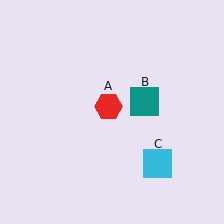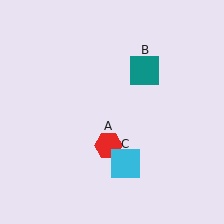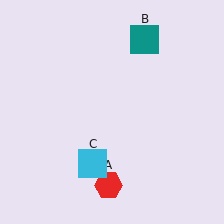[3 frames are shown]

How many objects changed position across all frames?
3 objects changed position: red hexagon (object A), teal square (object B), cyan square (object C).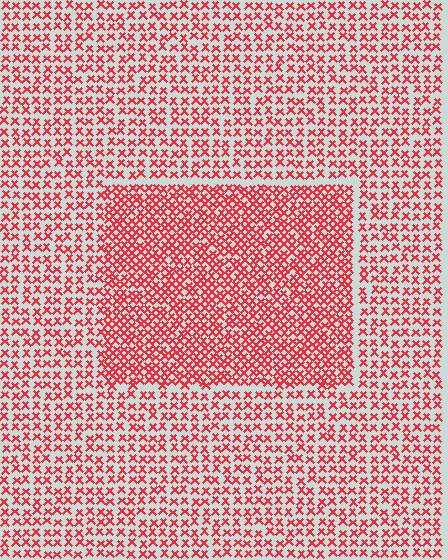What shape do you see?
I see a rectangle.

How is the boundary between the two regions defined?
The boundary is defined by a change in element density (approximately 1.7x ratio). All elements are the same color, size, and shape.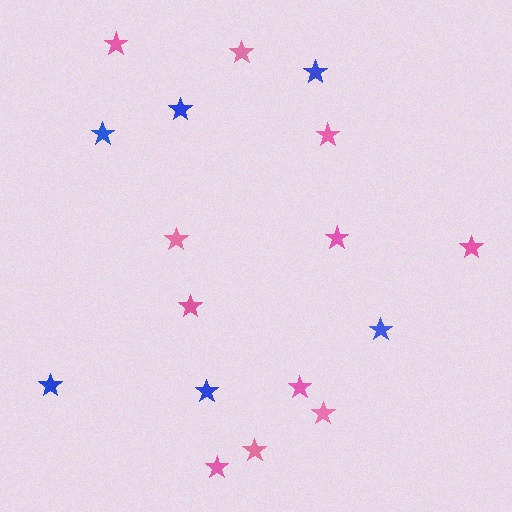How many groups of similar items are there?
There are 2 groups: one group of blue stars (6) and one group of pink stars (11).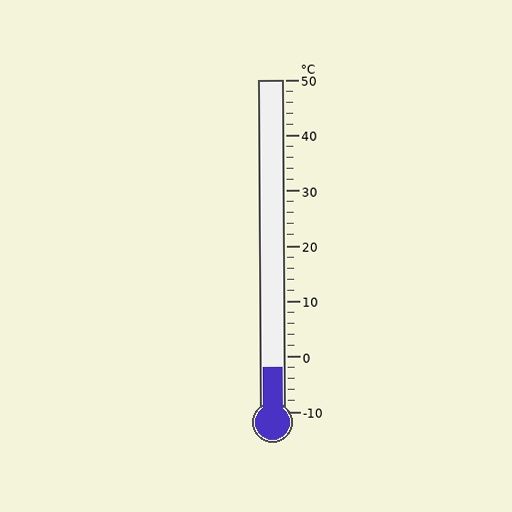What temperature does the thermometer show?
The thermometer shows approximately -2°C.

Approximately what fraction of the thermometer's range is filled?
The thermometer is filled to approximately 15% of its range.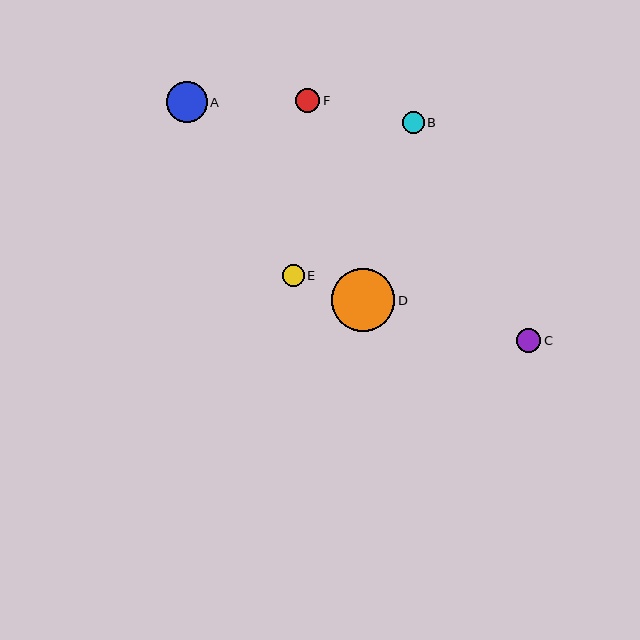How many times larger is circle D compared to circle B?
Circle D is approximately 2.9 times the size of circle B.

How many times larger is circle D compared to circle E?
Circle D is approximately 2.9 times the size of circle E.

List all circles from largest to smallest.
From largest to smallest: D, A, C, F, B, E.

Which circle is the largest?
Circle D is the largest with a size of approximately 63 pixels.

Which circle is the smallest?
Circle E is the smallest with a size of approximately 22 pixels.